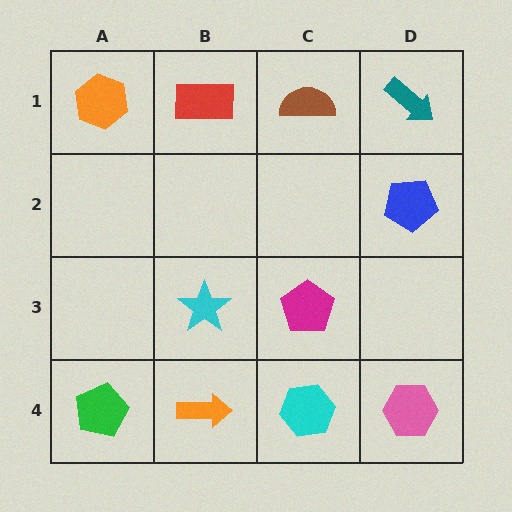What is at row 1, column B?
A red rectangle.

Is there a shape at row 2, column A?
No, that cell is empty.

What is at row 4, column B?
An orange arrow.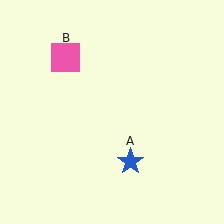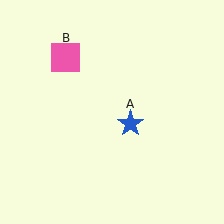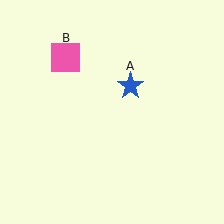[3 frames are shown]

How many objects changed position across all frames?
1 object changed position: blue star (object A).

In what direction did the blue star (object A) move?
The blue star (object A) moved up.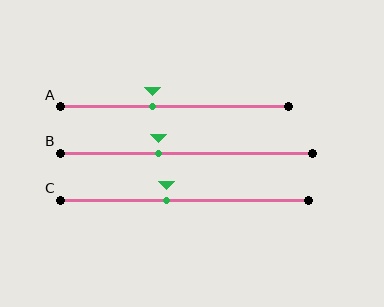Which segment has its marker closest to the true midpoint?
Segment C has its marker closest to the true midpoint.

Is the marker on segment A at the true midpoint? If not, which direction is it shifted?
No, the marker on segment A is shifted to the left by about 10% of the segment length.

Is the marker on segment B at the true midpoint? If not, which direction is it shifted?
No, the marker on segment B is shifted to the left by about 11% of the segment length.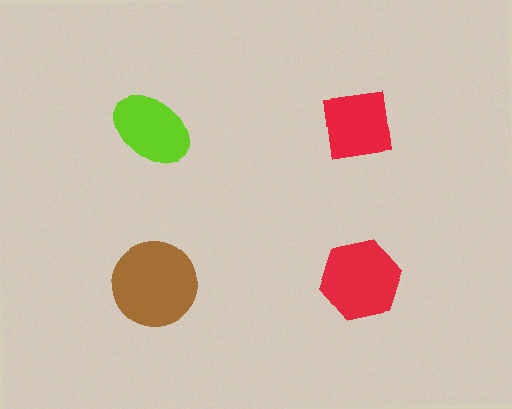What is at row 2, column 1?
A brown circle.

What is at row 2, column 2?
A red hexagon.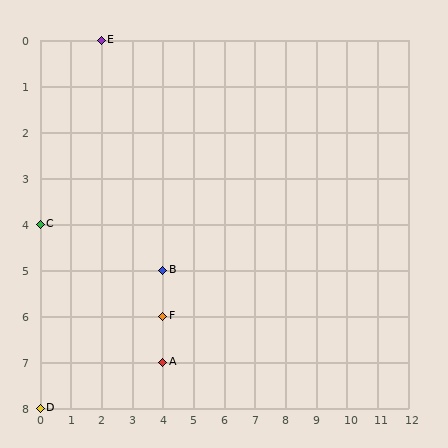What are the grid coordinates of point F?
Point F is at grid coordinates (4, 6).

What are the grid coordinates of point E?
Point E is at grid coordinates (2, 0).